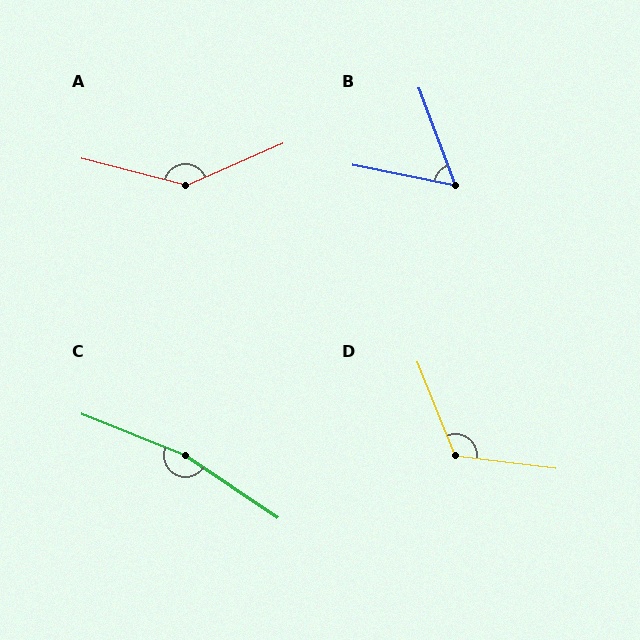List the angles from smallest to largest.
B (58°), D (119°), A (142°), C (168°).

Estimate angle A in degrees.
Approximately 142 degrees.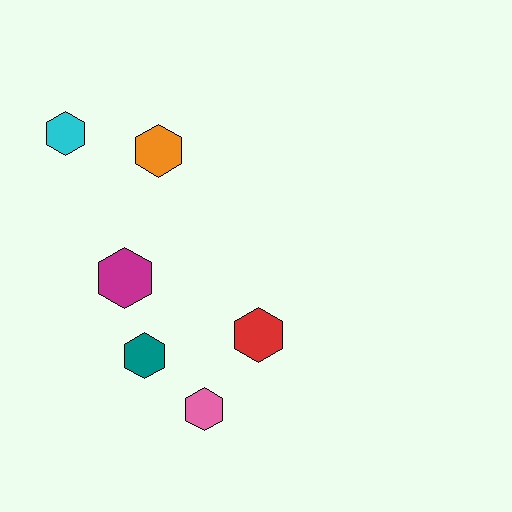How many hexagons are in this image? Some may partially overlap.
There are 6 hexagons.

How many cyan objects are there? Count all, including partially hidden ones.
There is 1 cyan object.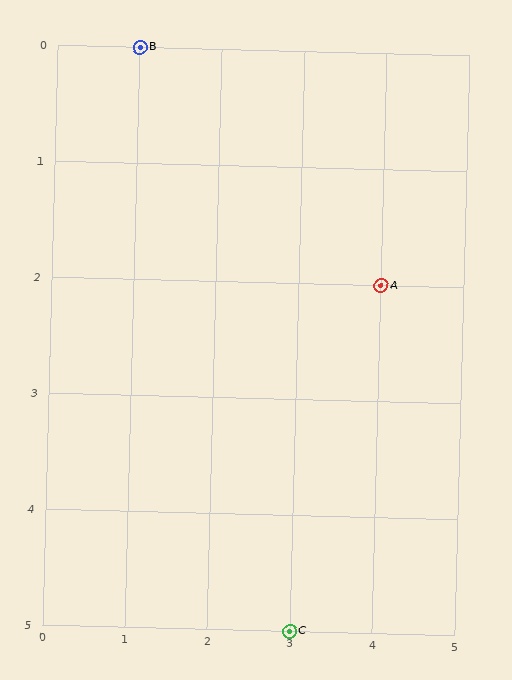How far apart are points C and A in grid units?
Points C and A are 1 column and 3 rows apart (about 3.2 grid units diagonally).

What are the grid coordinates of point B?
Point B is at grid coordinates (1, 0).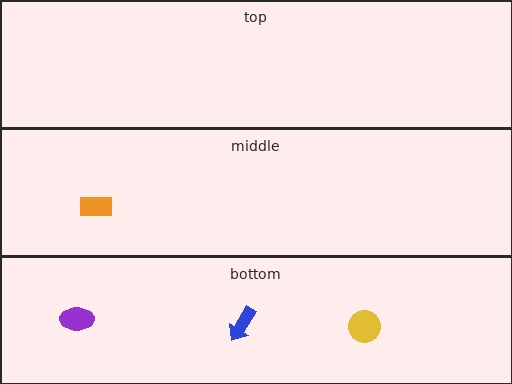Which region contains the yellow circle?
The bottom region.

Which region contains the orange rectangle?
The middle region.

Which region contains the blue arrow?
The bottom region.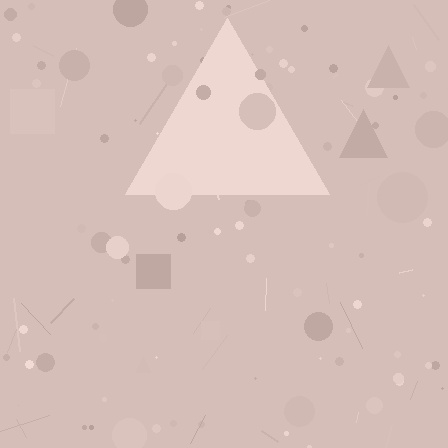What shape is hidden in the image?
A triangle is hidden in the image.